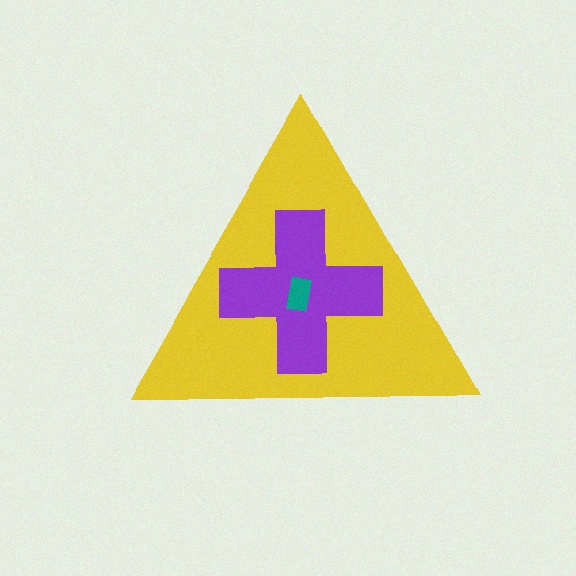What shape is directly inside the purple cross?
The teal rectangle.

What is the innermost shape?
The teal rectangle.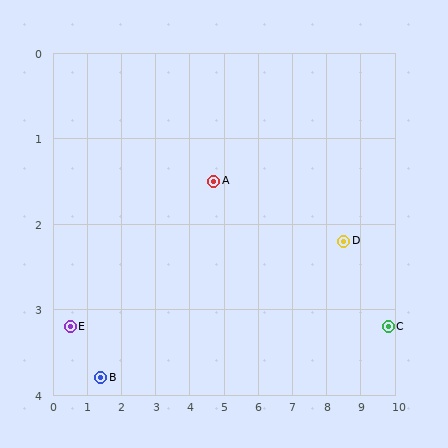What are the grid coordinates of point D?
Point D is at approximately (8.5, 2.2).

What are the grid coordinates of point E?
Point E is at approximately (0.5, 3.2).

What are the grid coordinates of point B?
Point B is at approximately (1.4, 3.8).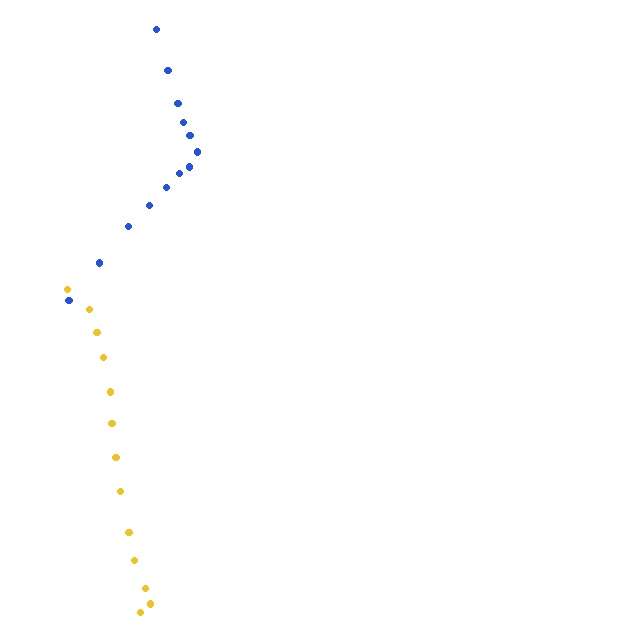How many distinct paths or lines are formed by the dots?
There are 2 distinct paths.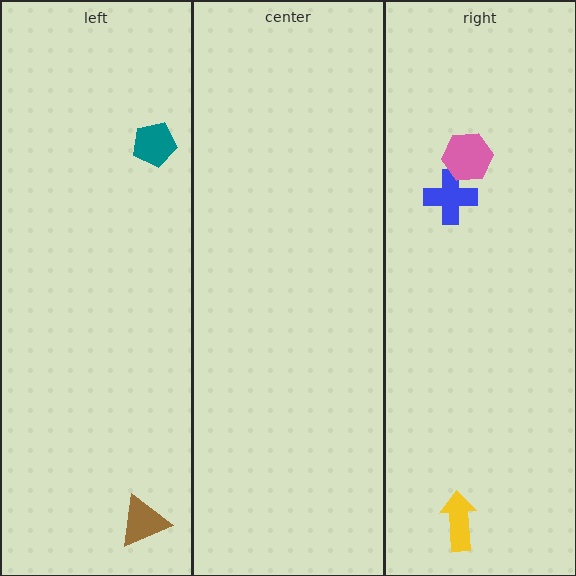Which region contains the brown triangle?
The left region.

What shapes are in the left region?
The teal pentagon, the brown triangle.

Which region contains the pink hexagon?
The right region.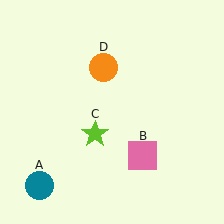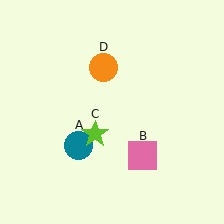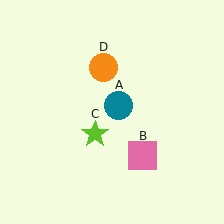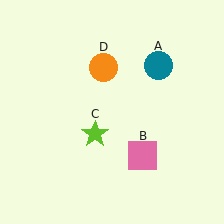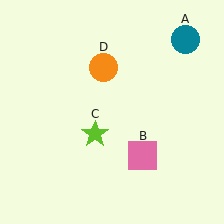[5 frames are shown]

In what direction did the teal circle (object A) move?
The teal circle (object A) moved up and to the right.